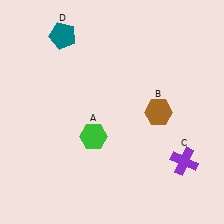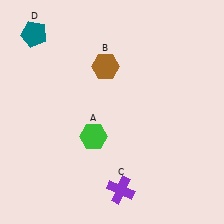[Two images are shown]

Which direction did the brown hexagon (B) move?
The brown hexagon (B) moved left.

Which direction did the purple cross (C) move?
The purple cross (C) moved left.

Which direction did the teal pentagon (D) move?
The teal pentagon (D) moved left.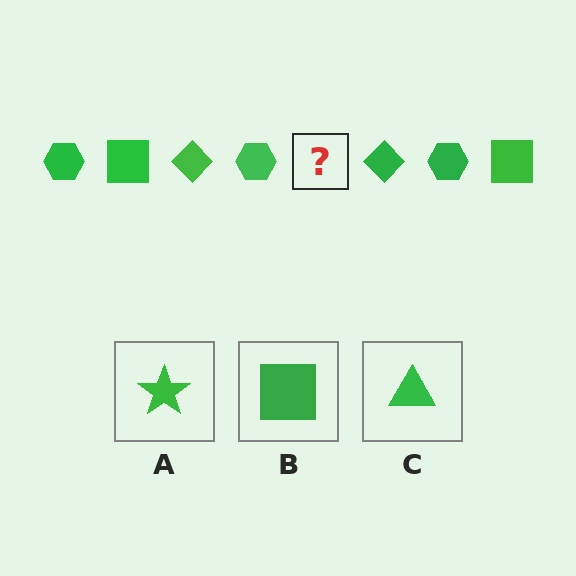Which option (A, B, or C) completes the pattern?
B.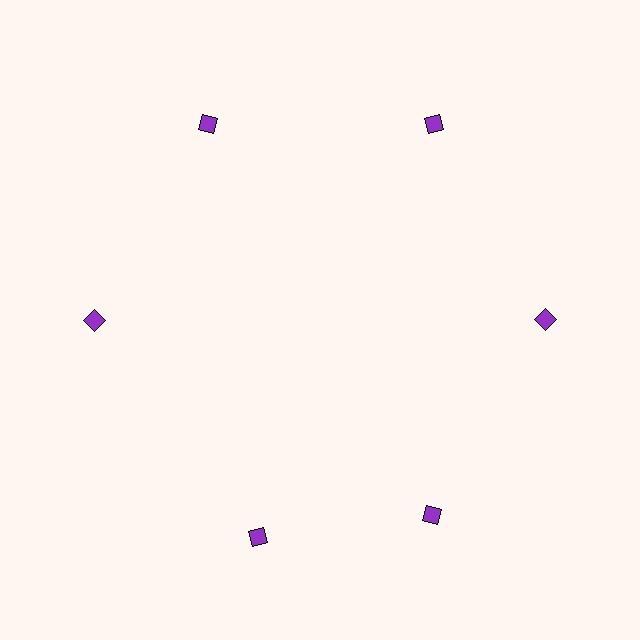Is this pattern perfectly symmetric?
No. The 6 purple diamonds are arranged in a ring, but one element near the 7 o'clock position is rotated out of alignment along the ring, breaking the 6-fold rotational symmetry.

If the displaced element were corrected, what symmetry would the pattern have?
It would have 6-fold rotational symmetry — the pattern would map onto itself every 60 degrees.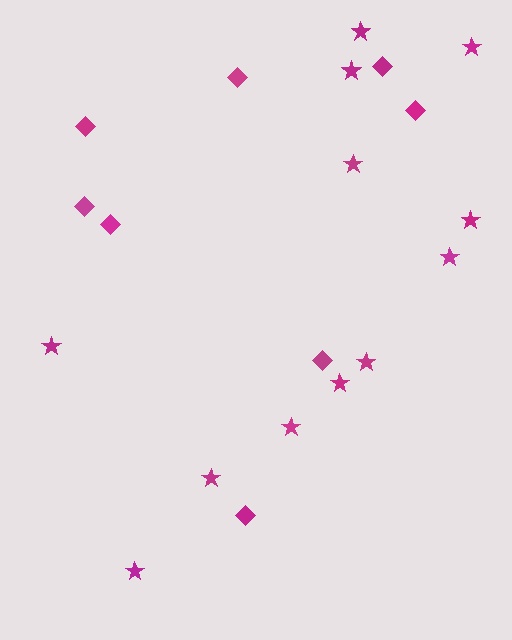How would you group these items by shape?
There are 2 groups: one group of stars (12) and one group of diamonds (8).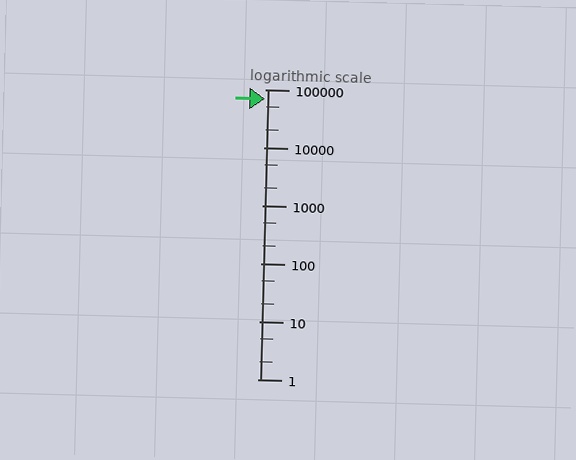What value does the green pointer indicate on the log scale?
The pointer indicates approximately 69000.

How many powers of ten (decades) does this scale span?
The scale spans 5 decades, from 1 to 100000.